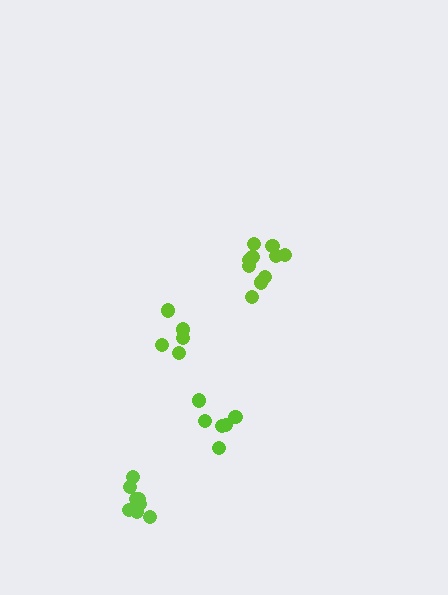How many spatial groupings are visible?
There are 4 spatial groupings.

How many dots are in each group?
Group 1: 6 dots, Group 2: 10 dots, Group 3: 11 dots, Group 4: 5 dots (32 total).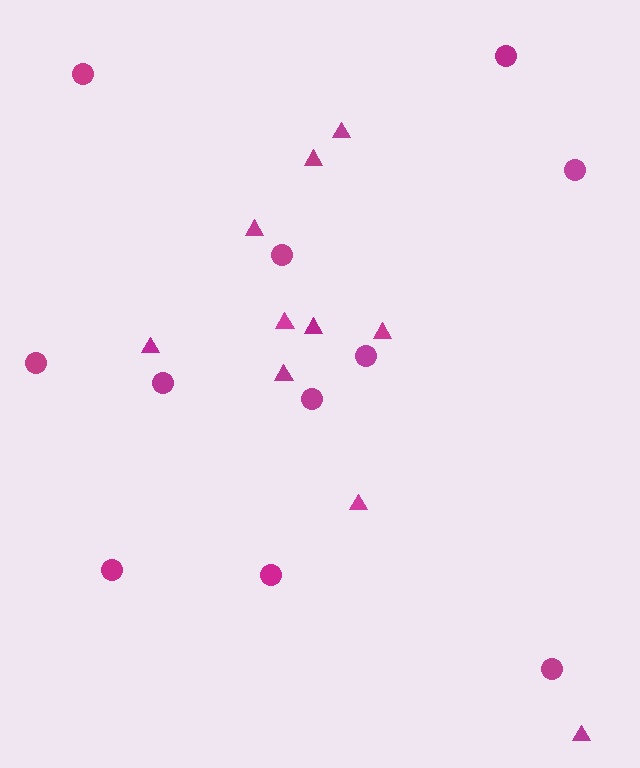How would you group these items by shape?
There are 2 groups: one group of circles (11) and one group of triangles (10).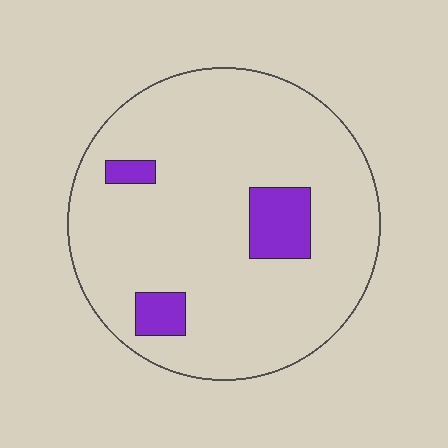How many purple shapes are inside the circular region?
3.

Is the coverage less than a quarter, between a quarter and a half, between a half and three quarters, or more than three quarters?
Less than a quarter.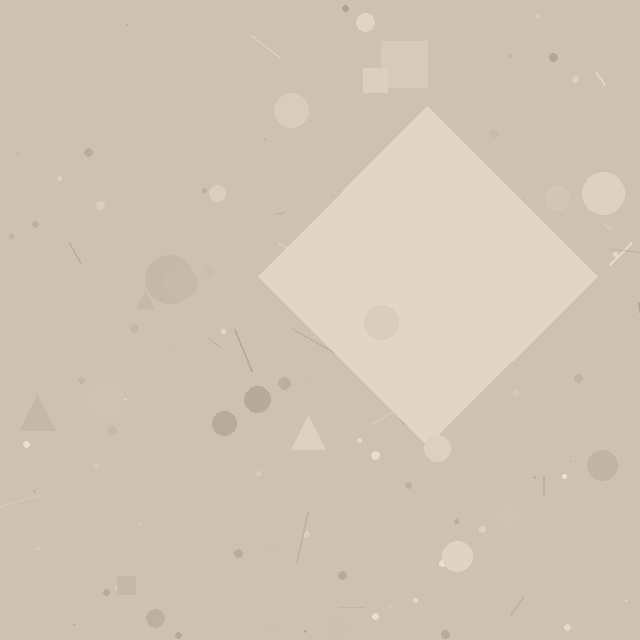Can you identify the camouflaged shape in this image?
The camouflaged shape is a diamond.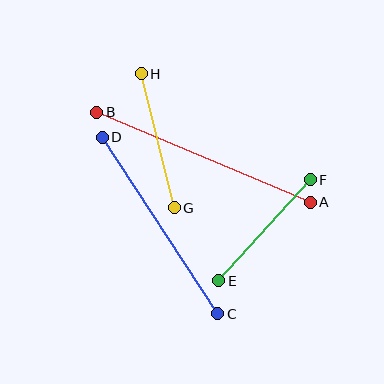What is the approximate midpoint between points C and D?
The midpoint is at approximately (160, 225) pixels.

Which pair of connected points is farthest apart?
Points A and B are farthest apart.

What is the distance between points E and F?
The distance is approximately 137 pixels.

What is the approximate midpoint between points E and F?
The midpoint is at approximately (265, 230) pixels.